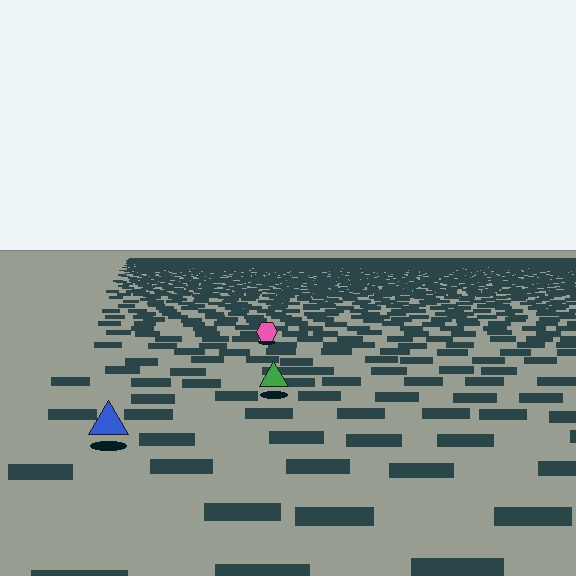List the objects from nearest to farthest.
From nearest to farthest: the blue triangle, the green triangle, the pink hexagon.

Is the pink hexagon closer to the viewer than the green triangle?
No. The green triangle is closer — you can tell from the texture gradient: the ground texture is coarser near it.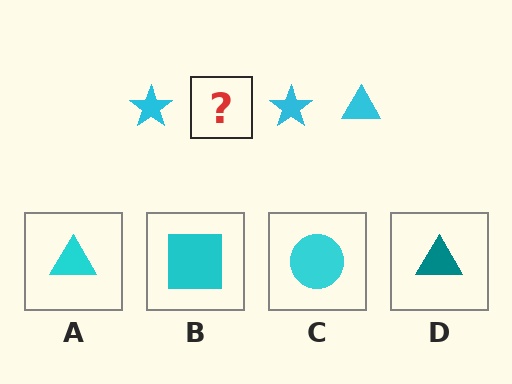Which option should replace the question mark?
Option A.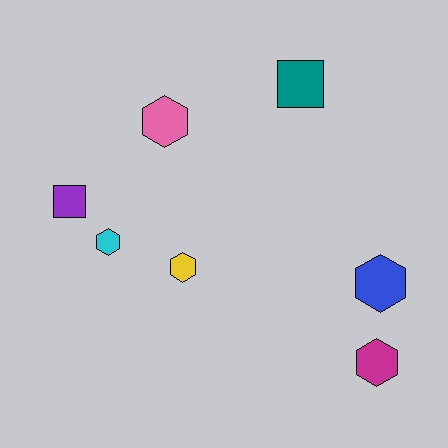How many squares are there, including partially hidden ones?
There are 2 squares.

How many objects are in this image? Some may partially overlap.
There are 7 objects.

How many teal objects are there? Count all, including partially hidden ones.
There is 1 teal object.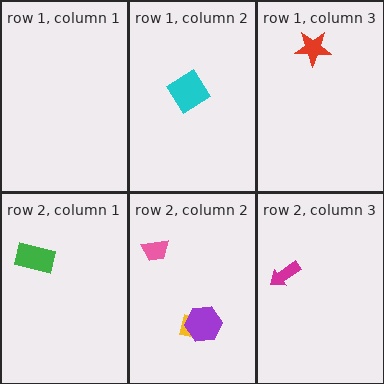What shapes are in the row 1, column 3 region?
The red star.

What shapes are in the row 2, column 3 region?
The magenta arrow.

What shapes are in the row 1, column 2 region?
The cyan diamond.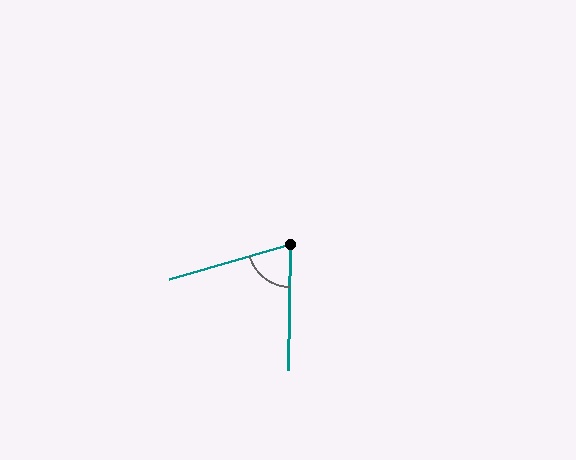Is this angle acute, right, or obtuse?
It is acute.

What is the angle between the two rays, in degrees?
Approximately 73 degrees.